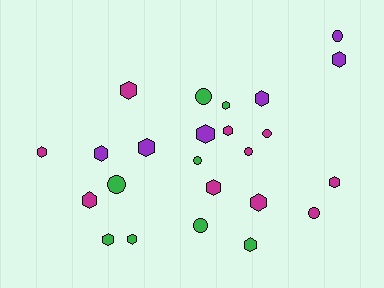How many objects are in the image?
There are 24 objects.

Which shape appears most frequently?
Hexagon, with 16 objects.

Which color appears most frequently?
Magenta, with 10 objects.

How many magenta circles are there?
There are 3 magenta circles.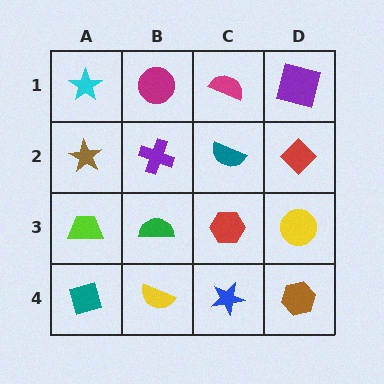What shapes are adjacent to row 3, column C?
A teal semicircle (row 2, column C), a blue star (row 4, column C), a green semicircle (row 3, column B), a yellow circle (row 3, column D).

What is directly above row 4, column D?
A yellow circle.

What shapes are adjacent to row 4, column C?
A red hexagon (row 3, column C), a yellow semicircle (row 4, column B), a brown hexagon (row 4, column D).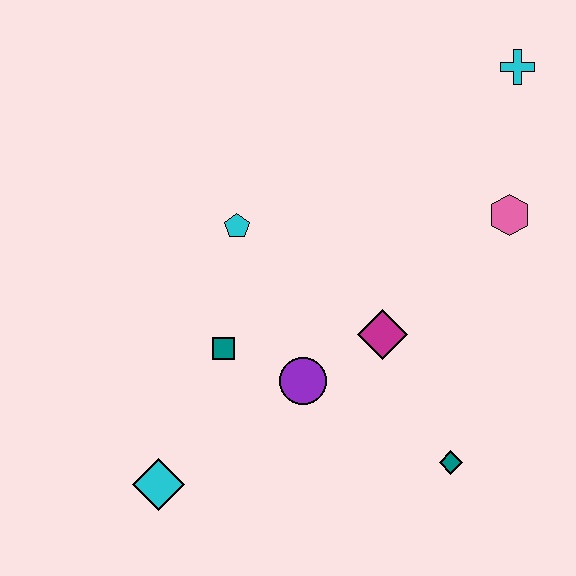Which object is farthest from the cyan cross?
The cyan diamond is farthest from the cyan cross.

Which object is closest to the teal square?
The purple circle is closest to the teal square.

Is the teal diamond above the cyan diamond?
Yes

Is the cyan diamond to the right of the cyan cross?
No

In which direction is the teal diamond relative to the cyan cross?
The teal diamond is below the cyan cross.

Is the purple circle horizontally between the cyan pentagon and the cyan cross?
Yes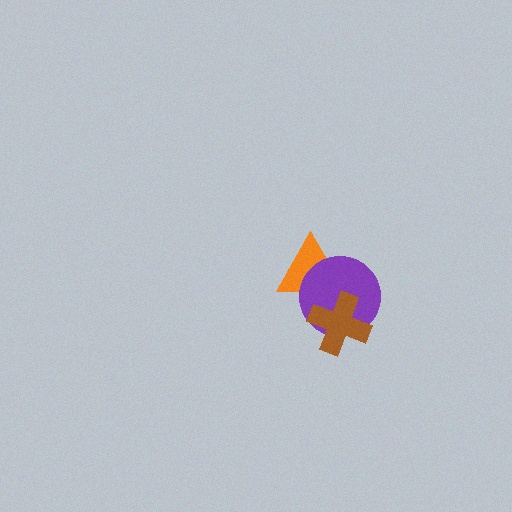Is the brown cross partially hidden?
No, no other shape covers it.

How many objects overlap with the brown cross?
2 objects overlap with the brown cross.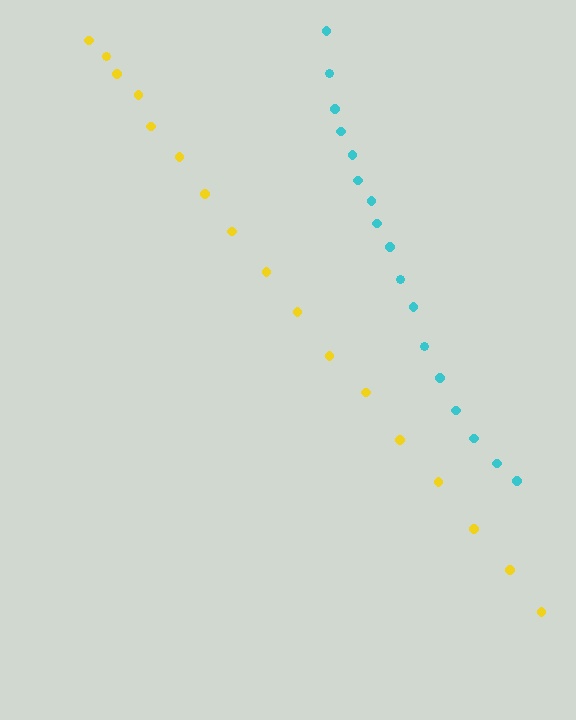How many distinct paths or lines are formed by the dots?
There are 2 distinct paths.